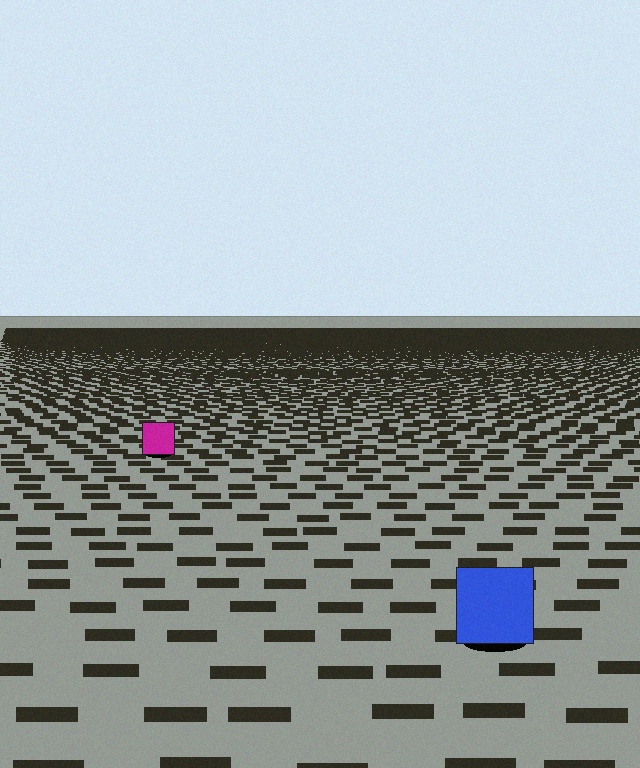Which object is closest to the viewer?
The blue square is closest. The texture marks near it are larger and more spread out.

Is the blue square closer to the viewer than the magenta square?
Yes. The blue square is closer — you can tell from the texture gradient: the ground texture is coarser near it.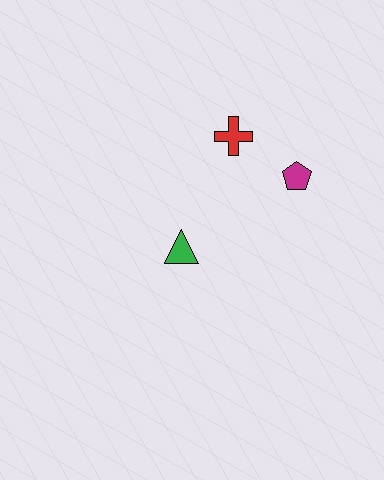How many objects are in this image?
There are 3 objects.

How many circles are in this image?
There are no circles.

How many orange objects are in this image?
There are no orange objects.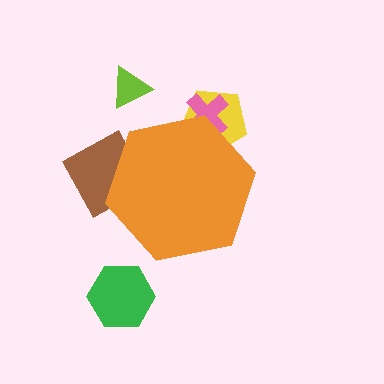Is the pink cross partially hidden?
Yes, the pink cross is partially hidden behind the orange hexagon.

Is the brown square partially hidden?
Yes, the brown square is partially hidden behind the orange hexagon.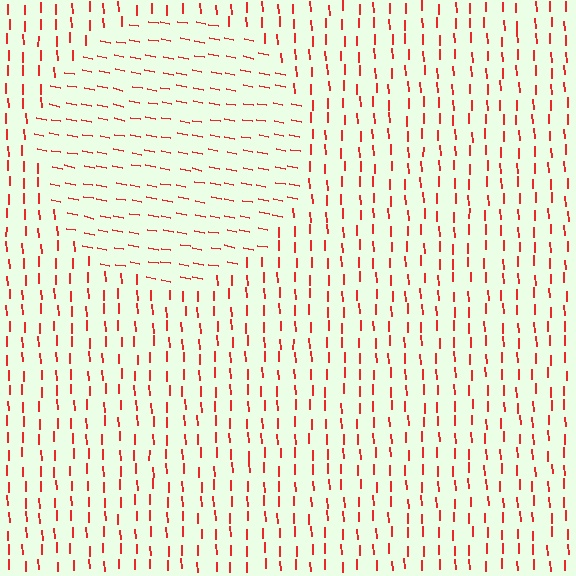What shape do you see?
I see a circle.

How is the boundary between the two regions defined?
The boundary is defined purely by a change in line orientation (approximately 77 degrees difference). All lines are the same color and thickness.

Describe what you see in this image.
The image is filled with small red line segments. A circle region in the image has lines oriented differently from the surrounding lines, creating a visible texture boundary.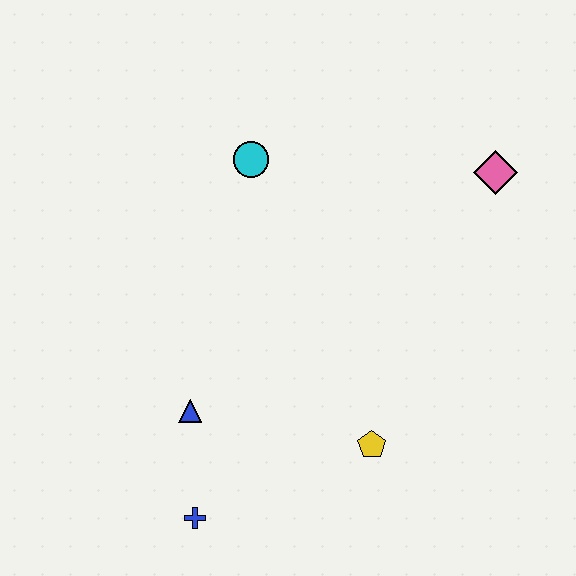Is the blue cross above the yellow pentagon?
No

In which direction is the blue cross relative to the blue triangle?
The blue cross is below the blue triangle.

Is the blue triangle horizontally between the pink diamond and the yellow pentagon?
No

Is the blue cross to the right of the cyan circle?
No